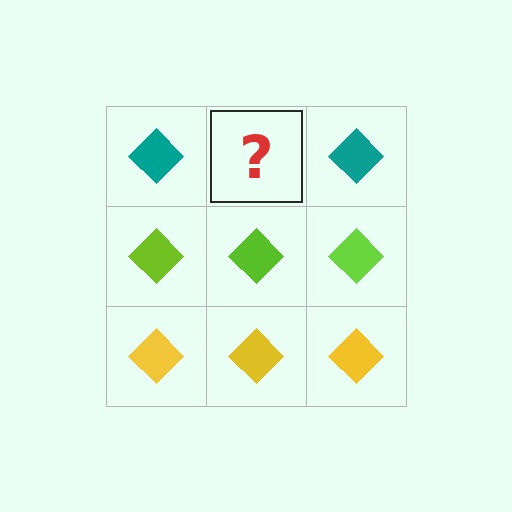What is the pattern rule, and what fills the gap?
The rule is that each row has a consistent color. The gap should be filled with a teal diamond.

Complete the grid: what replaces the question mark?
The question mark should be replaced with a teal diamond.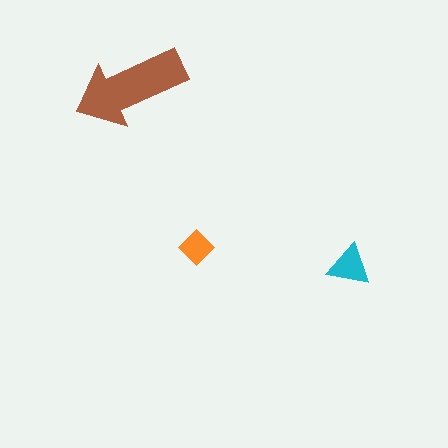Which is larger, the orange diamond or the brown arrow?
The brown arrow.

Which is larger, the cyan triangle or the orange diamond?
The cyan triangle.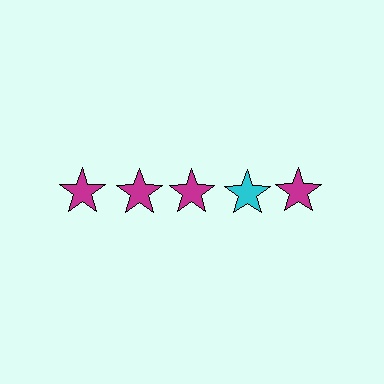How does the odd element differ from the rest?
It has a different color: cyan instead of magenta.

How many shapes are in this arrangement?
There are 5 shapes arranged in a grid pattern.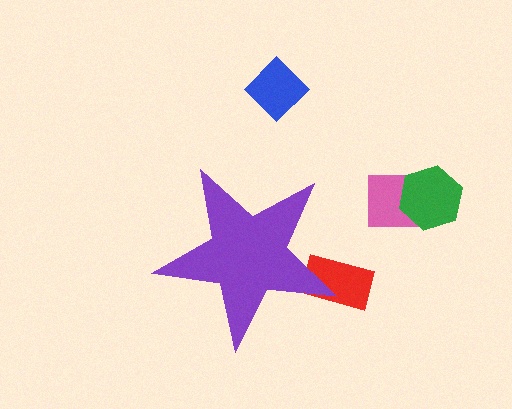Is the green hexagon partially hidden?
No, the green hexagon is fully visible.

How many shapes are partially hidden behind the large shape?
1 shape is partially hidden.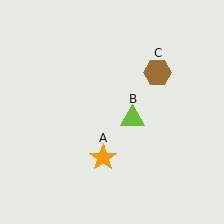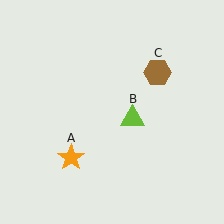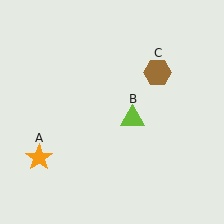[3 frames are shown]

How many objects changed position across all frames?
1 object changed position: orange star (object A).